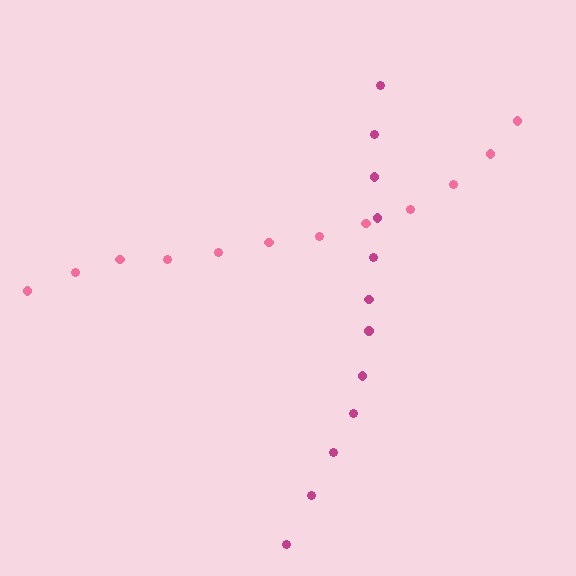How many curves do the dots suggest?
There are 2 distinct paths.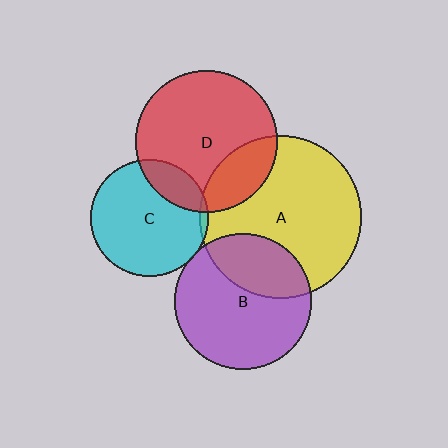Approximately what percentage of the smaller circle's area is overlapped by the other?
Approximately 20%.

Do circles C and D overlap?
Yes.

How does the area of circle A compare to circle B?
Approximately 1.4 times.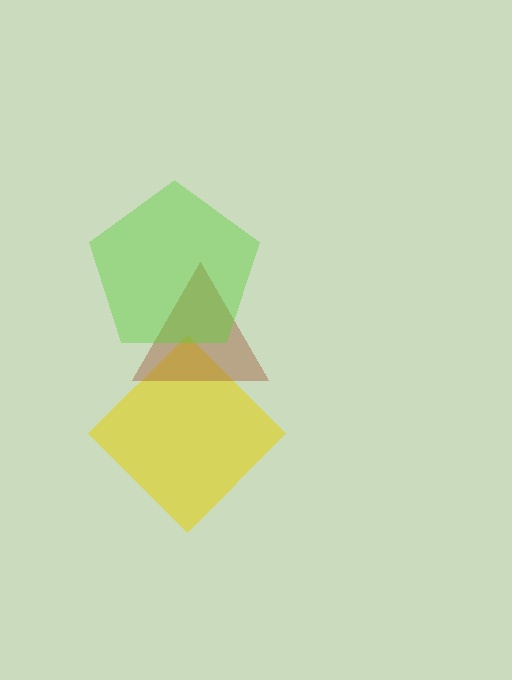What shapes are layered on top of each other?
The layered shapes are: a yellow diamond, a brown triangle, a lime pentagon.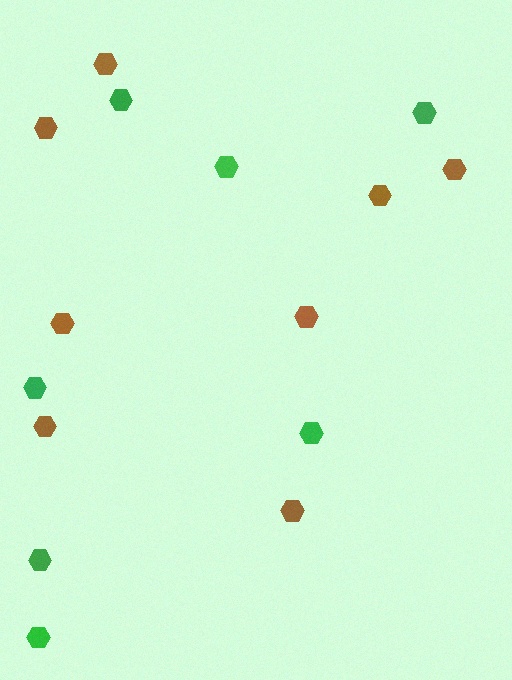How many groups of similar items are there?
There are 2 groups: one group of brown hexagons (8) and one group of green hexagons (7).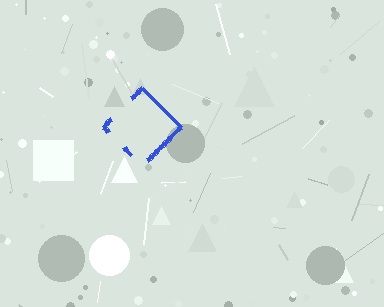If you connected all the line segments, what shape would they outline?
They would outline a diamond.